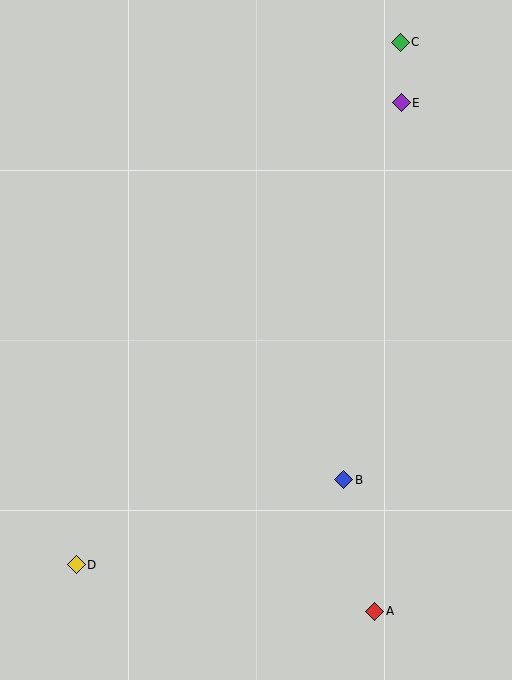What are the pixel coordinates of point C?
Point C is at (400, 42).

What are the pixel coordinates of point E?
Point E is at (401, 103).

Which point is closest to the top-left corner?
Point C is closest to the top-left corner.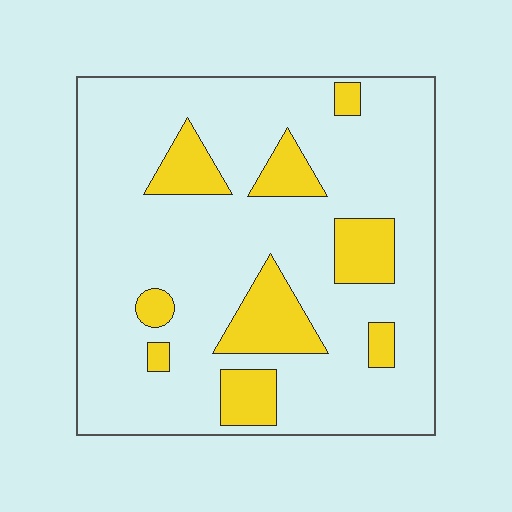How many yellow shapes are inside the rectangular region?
9.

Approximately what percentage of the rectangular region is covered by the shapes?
Approximately 20%.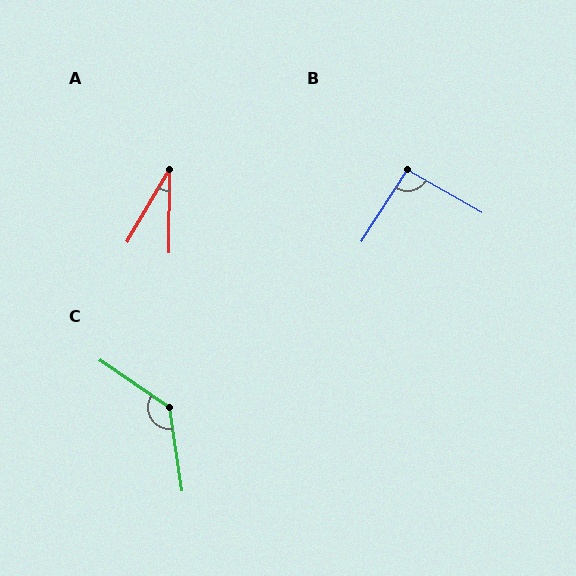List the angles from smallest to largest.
A (30°), B (93°), C (133°).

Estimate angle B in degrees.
Approximately 93 degrees.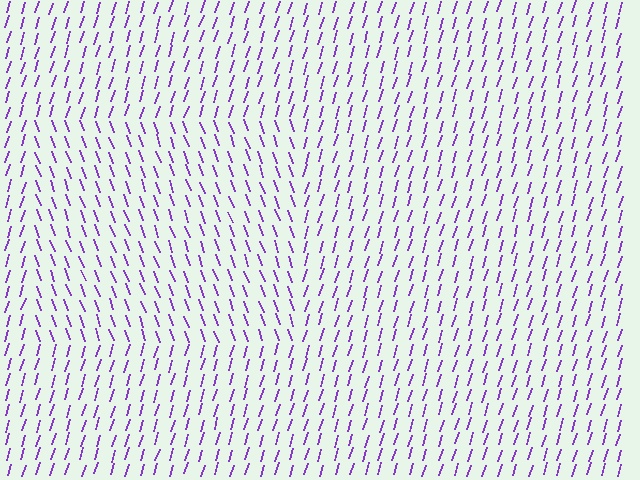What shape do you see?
I see a rectangle.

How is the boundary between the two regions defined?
The boundary is defined purely by a change in line orientation (approximately 37 degrees difference). All lines are the same color and thickness.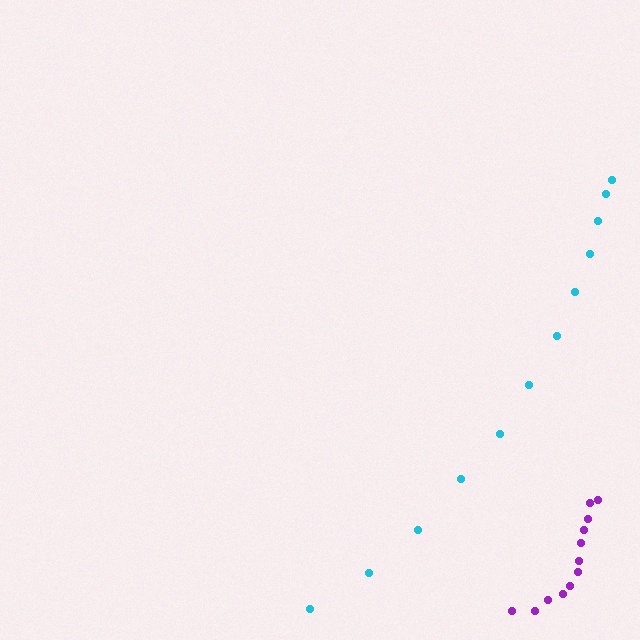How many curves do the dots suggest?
There are 2 distinct paths.